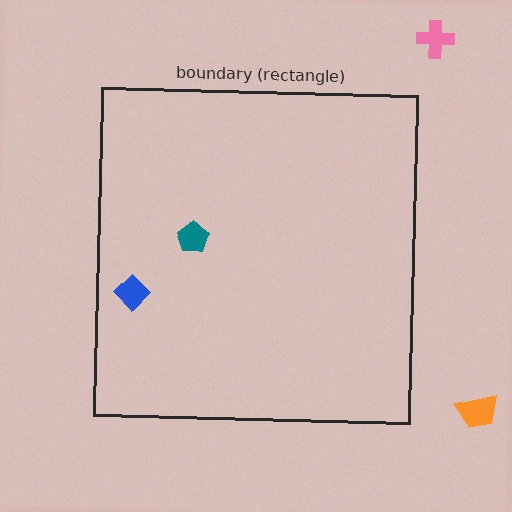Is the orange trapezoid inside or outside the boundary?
Outside.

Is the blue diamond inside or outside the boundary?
Inside.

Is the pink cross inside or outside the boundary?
Outside.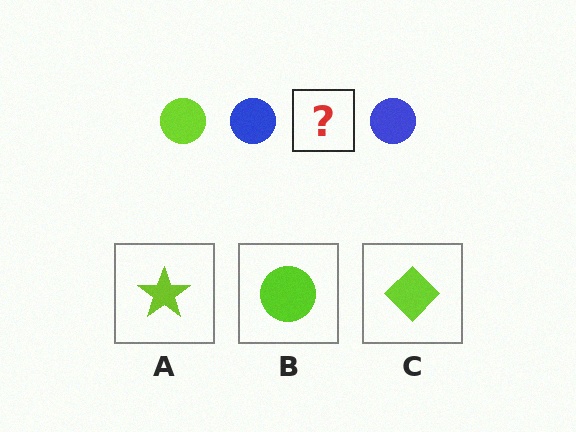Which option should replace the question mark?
Option B.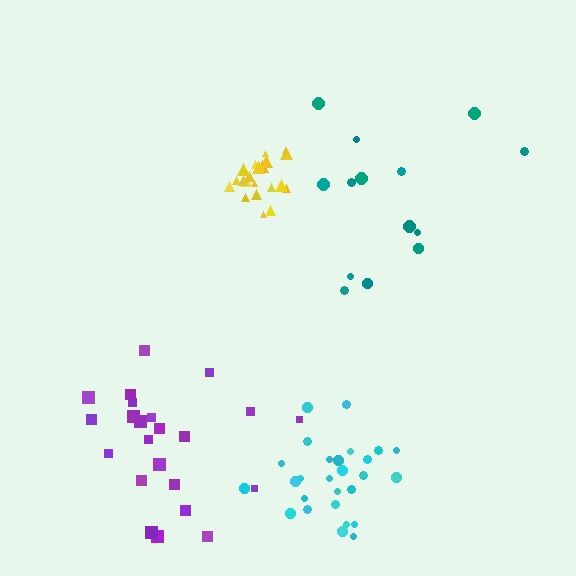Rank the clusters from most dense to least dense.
yellow, cyan, purple, teal.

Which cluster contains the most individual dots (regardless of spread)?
Cyan (27).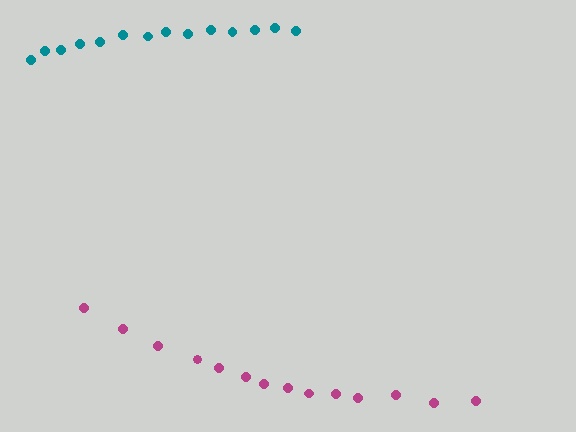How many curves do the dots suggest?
There are 2 distinct paths.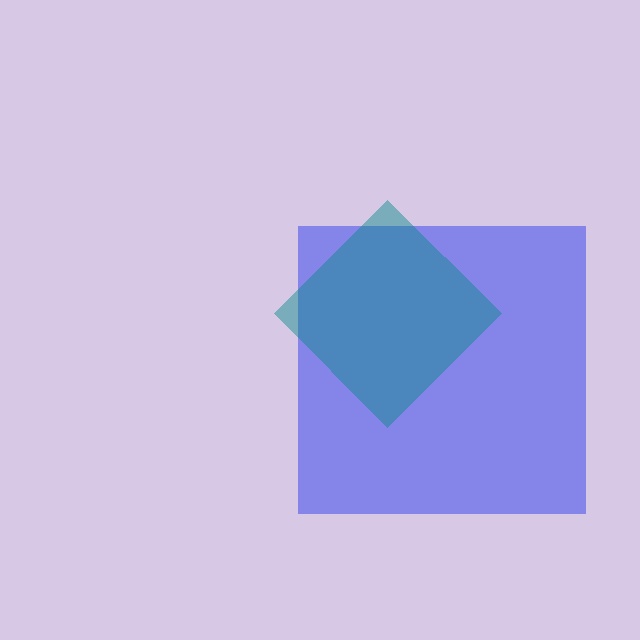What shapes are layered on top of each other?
The layered shapes are: a blue square, a teal diamond.